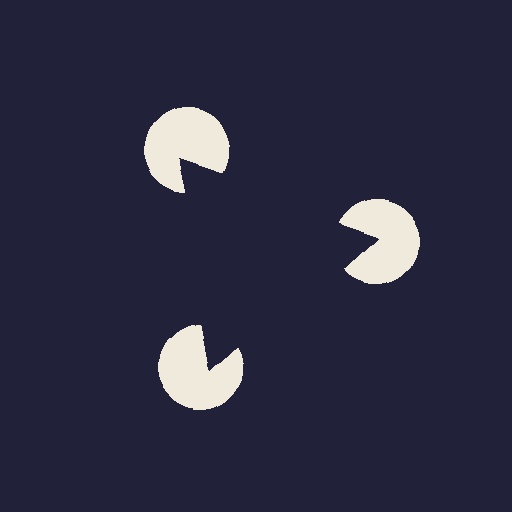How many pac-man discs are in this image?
There are 3 — one at each vertex of the illusory triangle.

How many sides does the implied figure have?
3 sides.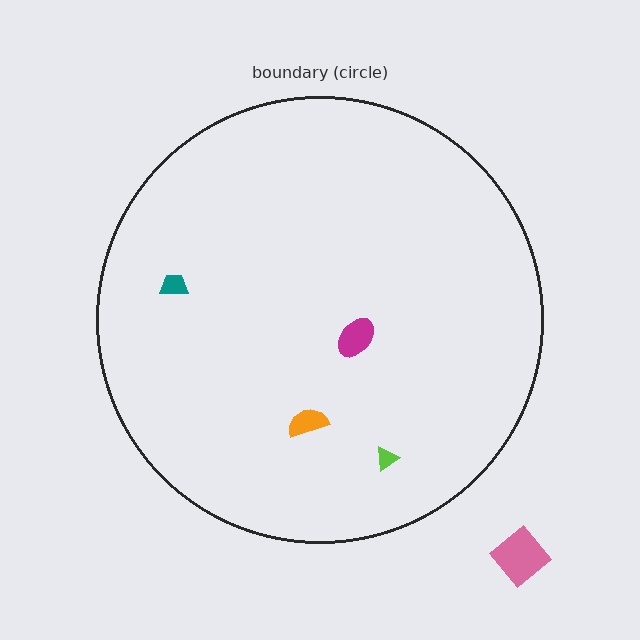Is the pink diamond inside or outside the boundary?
Outside.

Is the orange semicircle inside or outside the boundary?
Inside.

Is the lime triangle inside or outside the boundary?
Inside.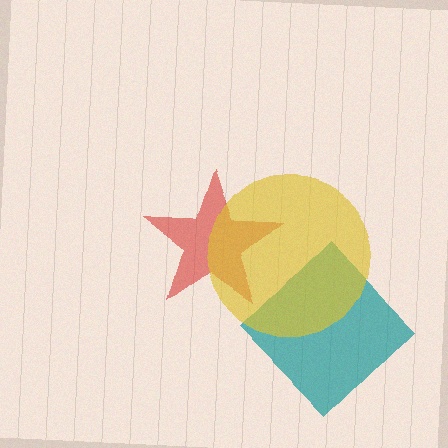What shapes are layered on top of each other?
The layered shapes are: a red star, a teal diamond, a yellow circle.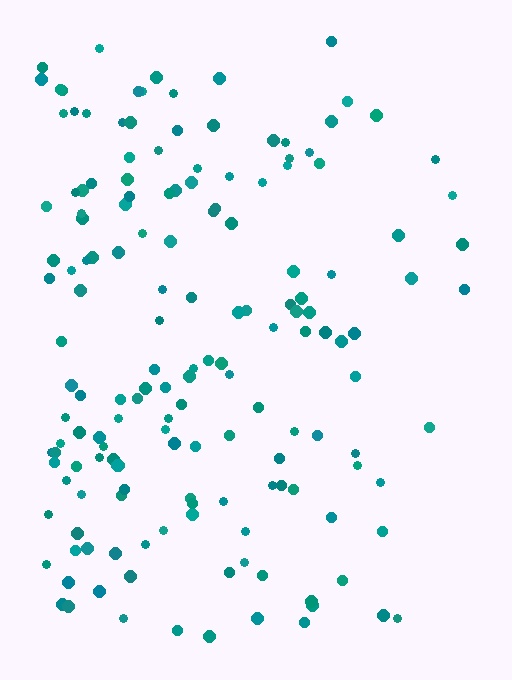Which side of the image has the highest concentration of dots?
The left.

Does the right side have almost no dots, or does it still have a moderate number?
Still a moderate number, just noticeably fewer than the left.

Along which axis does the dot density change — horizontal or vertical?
Horizontal.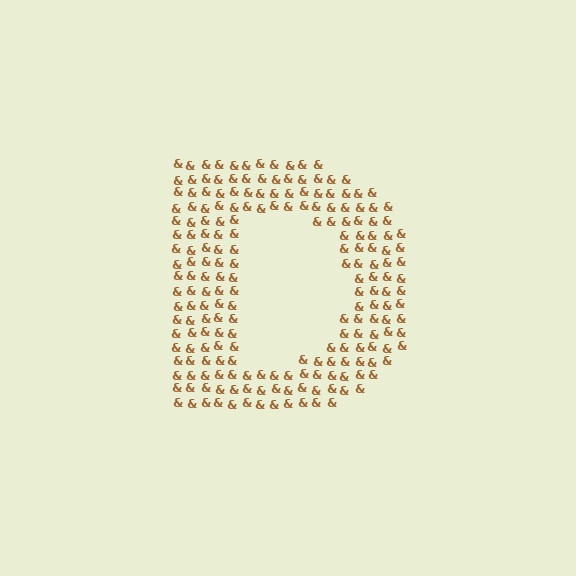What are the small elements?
The small elements are ampersands.